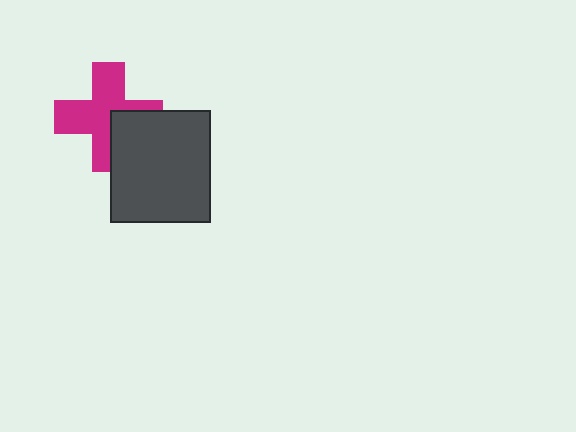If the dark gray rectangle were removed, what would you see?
You would see the complete magenta cross.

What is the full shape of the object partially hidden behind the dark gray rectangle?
The partially hidden object is a magenta cross.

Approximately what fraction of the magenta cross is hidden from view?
Roughly 30% of the magenta cross is hidden behind the dark gray rectangle.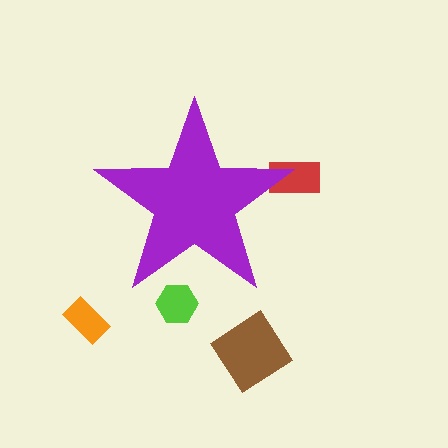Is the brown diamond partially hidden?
No, the brown diamond is fully visible.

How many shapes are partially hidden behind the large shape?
2 shapes are partially hidden.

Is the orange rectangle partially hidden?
No, the orange rectangle is fully visible.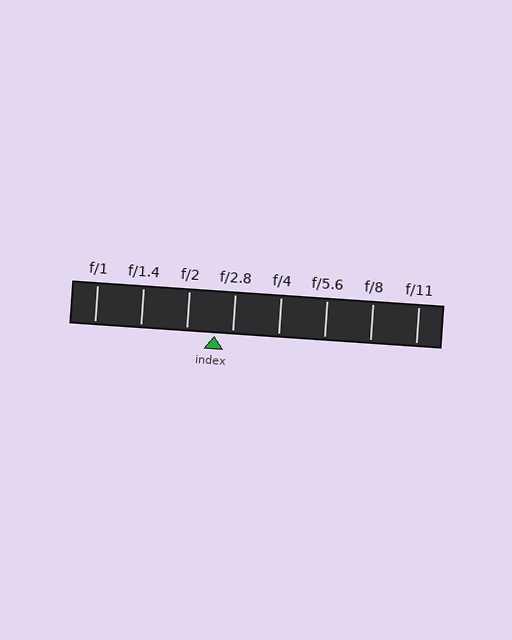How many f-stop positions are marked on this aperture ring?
There are 8 f-stop positions marked.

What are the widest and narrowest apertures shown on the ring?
The widest aperture shown is f/1 and the narrowest is f/11.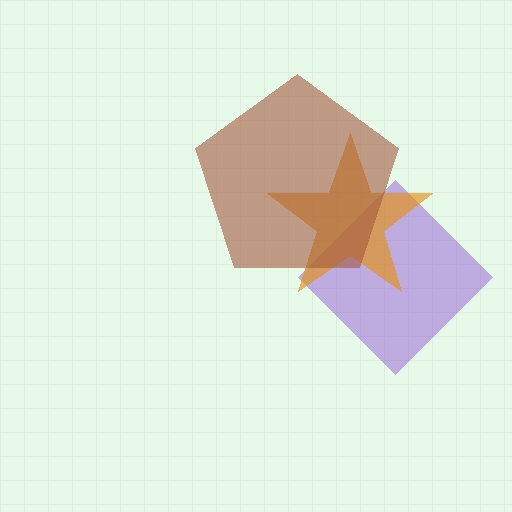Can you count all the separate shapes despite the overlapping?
Yes, there are 3 separate shapes.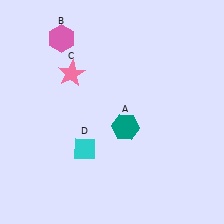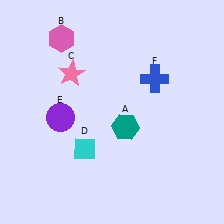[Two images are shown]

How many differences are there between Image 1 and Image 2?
There are 2 differences between the two images.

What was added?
A purple circle (E), a blue cross (F) were added in Image 2.